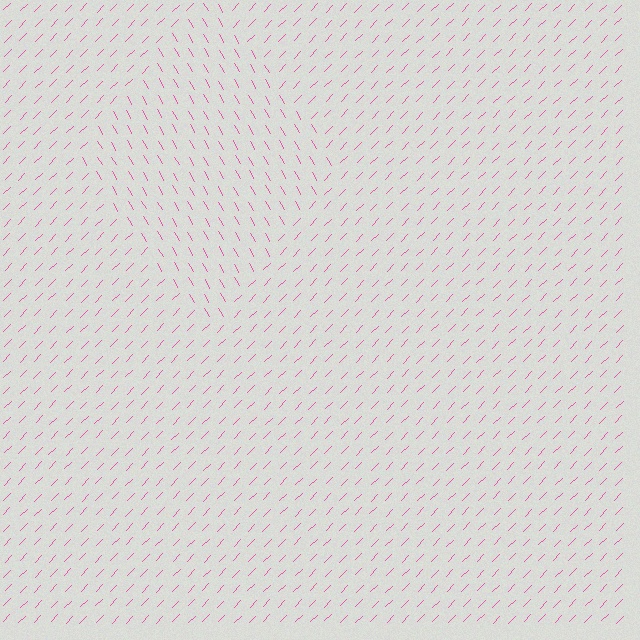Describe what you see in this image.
The image is filled with small pink line segments. A diamond region in the image has lines oriented differently from the surrounding lines, creating a visible texture boundary.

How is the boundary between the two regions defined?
The boundary is defined purely by a change in line orientation (approximately 74 degrees difference). All lines are the same color and thickness.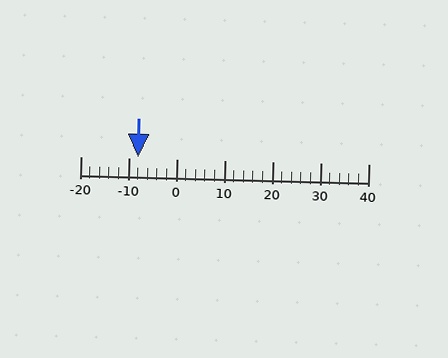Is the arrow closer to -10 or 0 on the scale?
The arrow is closer to -10.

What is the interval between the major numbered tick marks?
The major tick marks are spaced 10 units apart.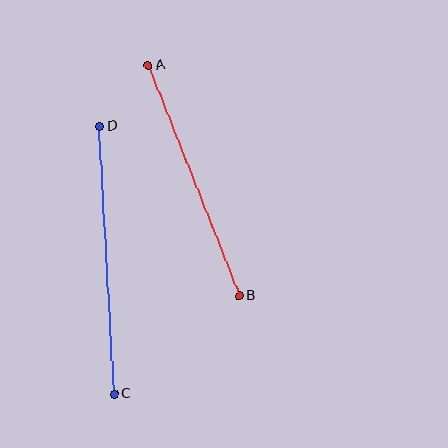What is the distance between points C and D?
The distance is approximately 268 pixels.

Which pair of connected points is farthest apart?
Points C and D are farthest apart.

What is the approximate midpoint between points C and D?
The midpoint is at approximately (107, 260) pixels.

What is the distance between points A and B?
The distance is approximately 248 pixels.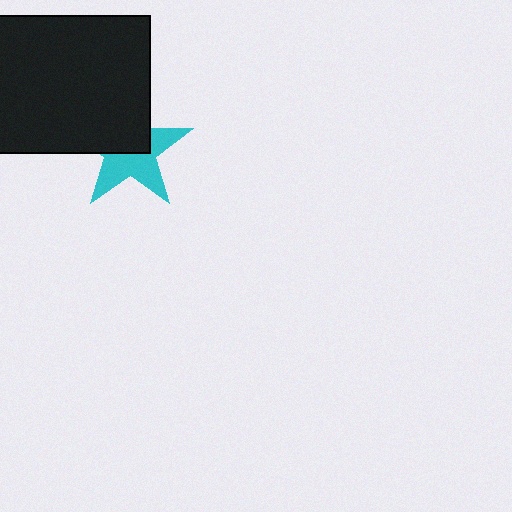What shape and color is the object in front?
The object in front is a black rectangle.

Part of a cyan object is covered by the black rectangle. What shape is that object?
It is a star.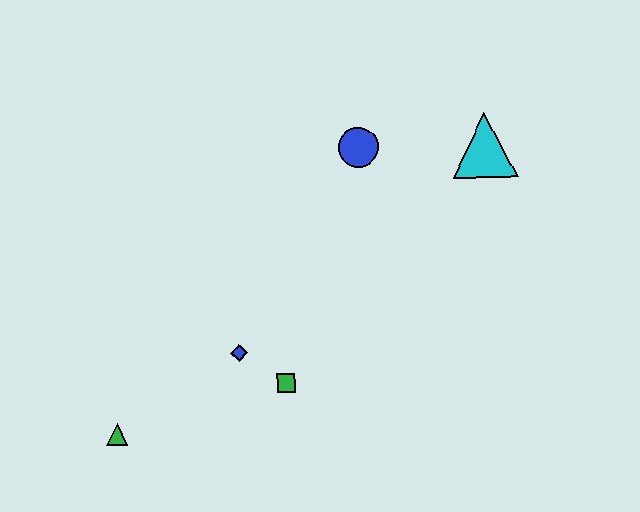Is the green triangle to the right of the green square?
No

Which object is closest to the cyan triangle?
The blue circle is closest to the cyan triangle.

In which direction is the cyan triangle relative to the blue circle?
The cyan triangle is to the right of the blue circle.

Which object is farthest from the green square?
The cyan triangle is farthest from the green square.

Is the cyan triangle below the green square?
No